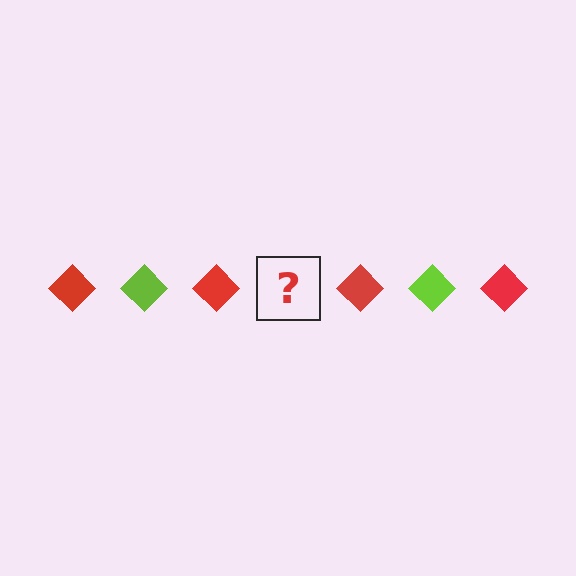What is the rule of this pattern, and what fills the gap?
The rule is that the pattern cycles through red, lime diamonds. The gap should be filled with a lime diamond.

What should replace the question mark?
The question mark should be replaced with a lime diamond.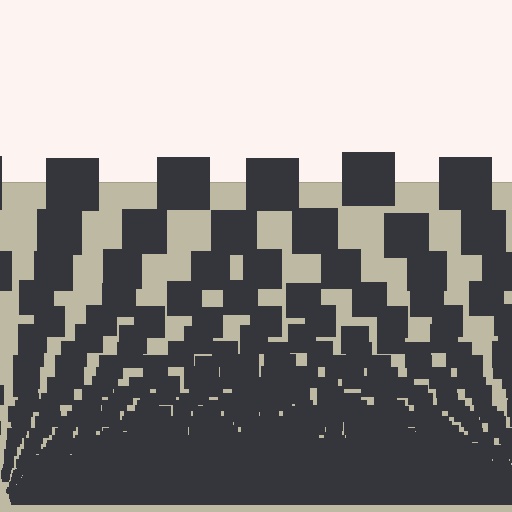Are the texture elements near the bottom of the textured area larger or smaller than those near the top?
Smaller. The gradient is inverted — elements near the bottom are smaller and denser.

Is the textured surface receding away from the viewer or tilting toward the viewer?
The surface appears to tilt toward the viewer. Texture elements get larger and sparser toward the top.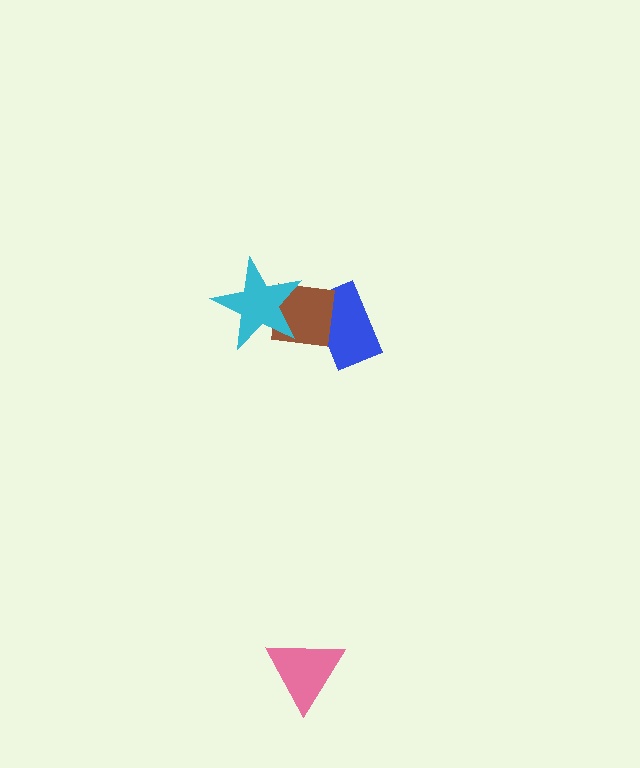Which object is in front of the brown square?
The cyan star is in front of the brown square.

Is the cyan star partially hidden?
No, no other shape covers it.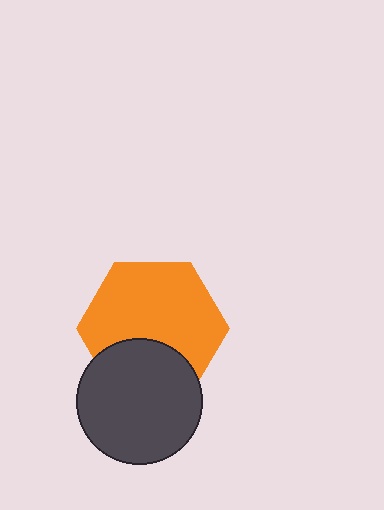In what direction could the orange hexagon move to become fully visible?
The orange hexagon could move up. That would shift it out from behind the dark gray circle entirely.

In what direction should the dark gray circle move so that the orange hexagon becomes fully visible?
The dark gray circle should move down. That is the shortest direction to clear the overlap and leave the orange hexagon fully visible.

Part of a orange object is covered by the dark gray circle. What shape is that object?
It is a hexagon.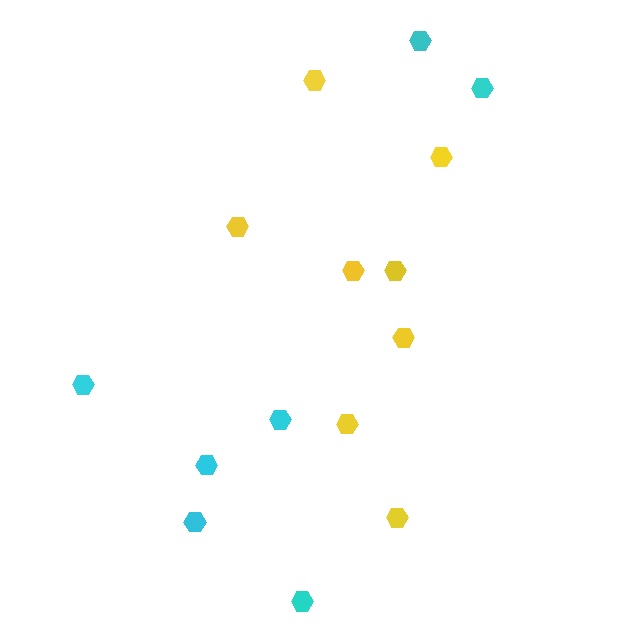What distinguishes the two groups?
There are 2 groups: one group of cyan hexagons (7) and one group of yellow hexagons (8).